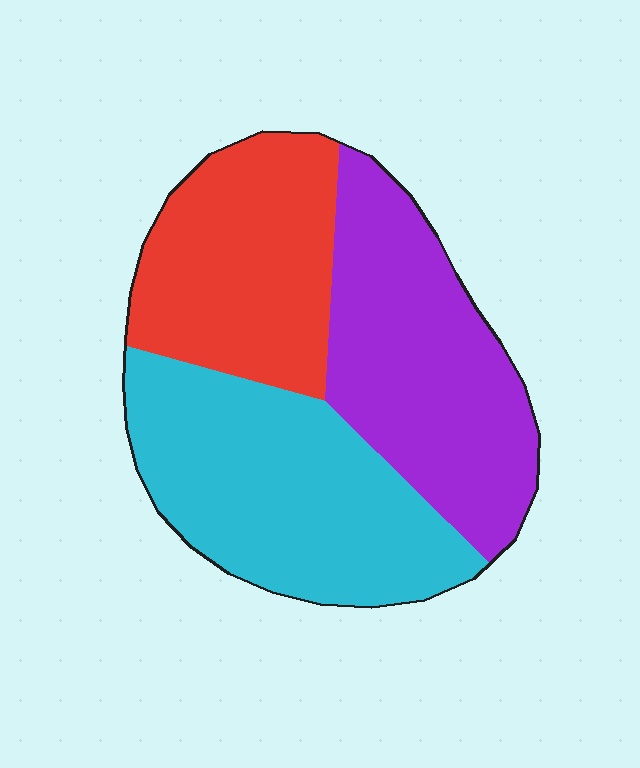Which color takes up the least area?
Red, at roughly 30%.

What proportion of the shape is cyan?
Cyan takes up between a quarter and a half of the shape.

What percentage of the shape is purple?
Purple covers about 35% of the shape.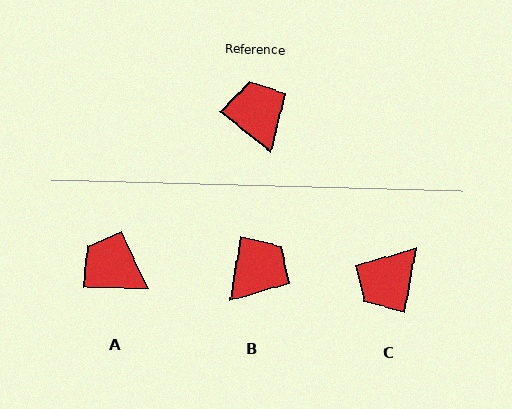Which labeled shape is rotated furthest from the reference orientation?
C, about 119 degrees away.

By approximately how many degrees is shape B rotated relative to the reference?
Approximately 60 degrees clockwise.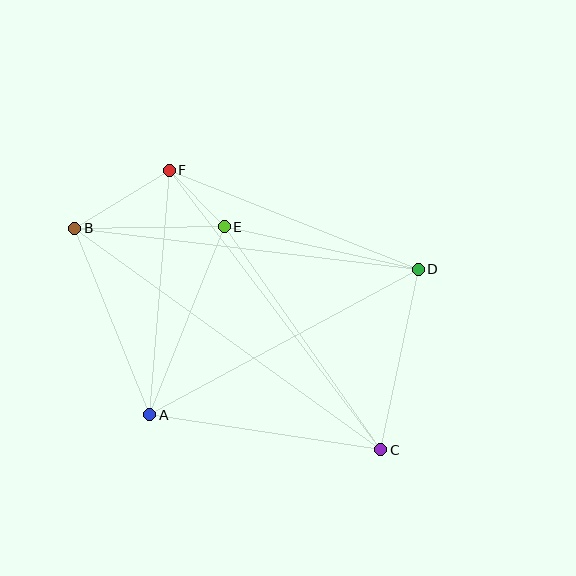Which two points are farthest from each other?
Points B and C are farthest from each other.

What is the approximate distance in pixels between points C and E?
The distance between C and E is approximately 272 pixels.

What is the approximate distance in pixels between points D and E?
The distance between D and E is approximately 199 pixels.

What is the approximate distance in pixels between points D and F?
The distance between D and F is approximately 268 pixels.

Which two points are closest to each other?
Points E and F are closest to each other.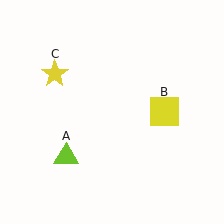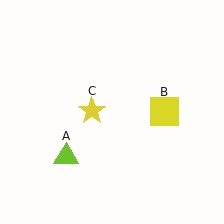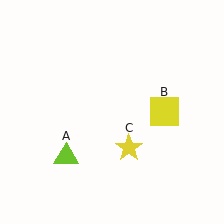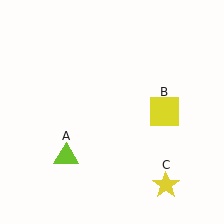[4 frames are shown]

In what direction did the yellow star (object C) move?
The yellow star (object C) moved down and to the right.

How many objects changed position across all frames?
1 object changed position: yellow star (object C).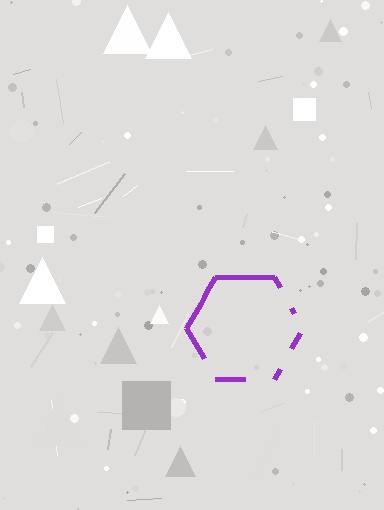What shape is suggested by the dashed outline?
The dashed outline suggests a hexagon.